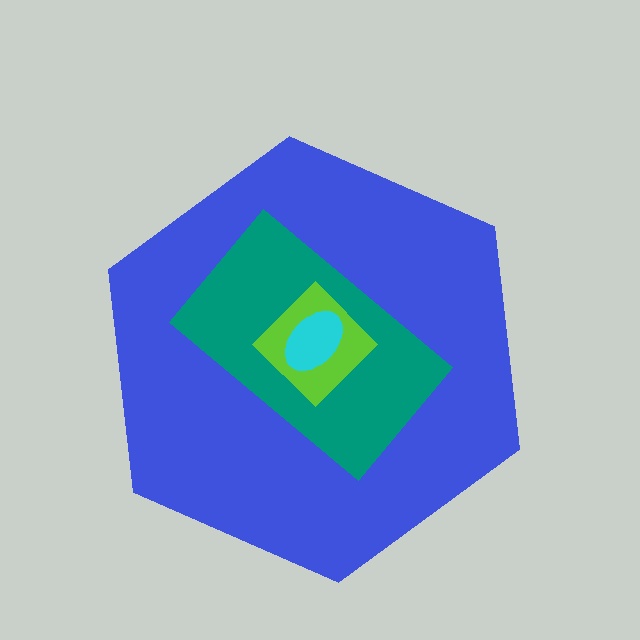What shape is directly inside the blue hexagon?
The teal rectangle.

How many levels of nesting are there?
4.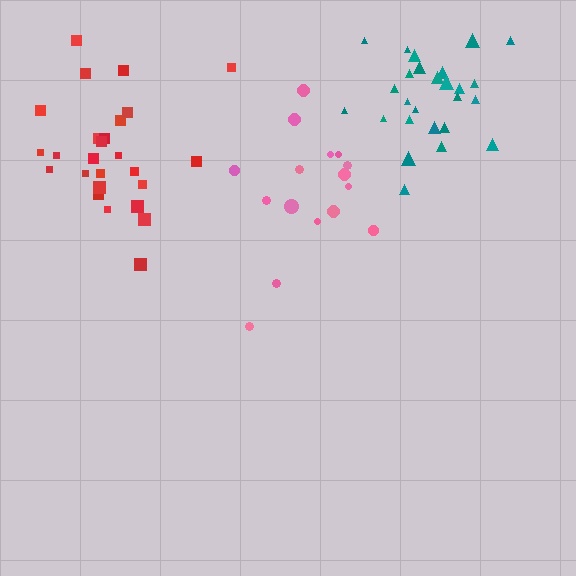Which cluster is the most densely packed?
Teal.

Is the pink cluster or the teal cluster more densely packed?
Teal.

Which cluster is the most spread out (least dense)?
Pink.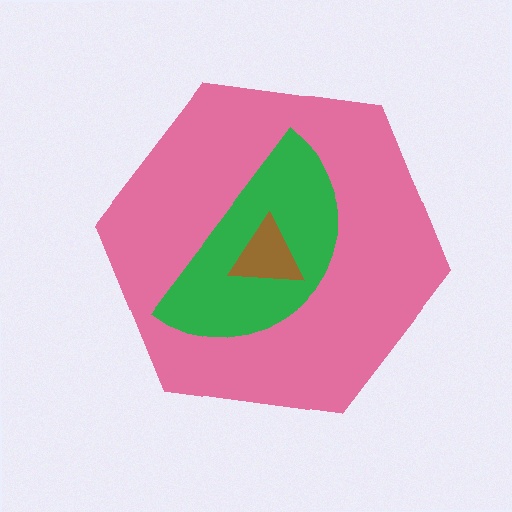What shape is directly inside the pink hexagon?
The green semicircle.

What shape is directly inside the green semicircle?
The brown triangle.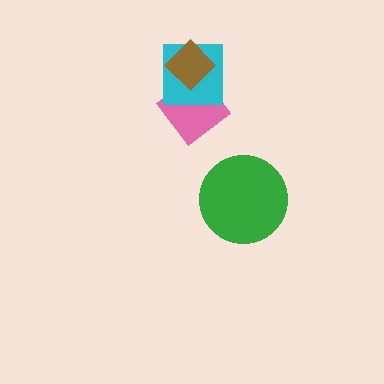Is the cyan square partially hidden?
Yes, it is partially covered by another shape.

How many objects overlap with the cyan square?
2 objects overlap with the cyan square.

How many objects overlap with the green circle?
0 objects overlap with the green circle.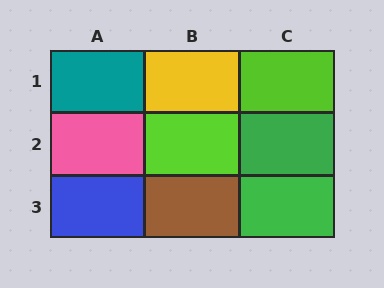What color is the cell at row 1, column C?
Lime.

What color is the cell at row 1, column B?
Yellow.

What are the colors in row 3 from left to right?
Blue, brown, green.